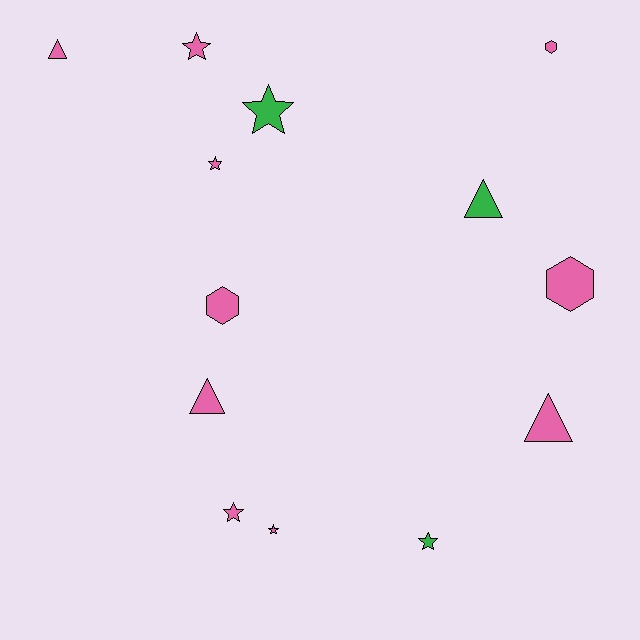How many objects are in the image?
There are 13 objects.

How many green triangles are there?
There is 1 green triangle.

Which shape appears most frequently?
Star, with 6 objects.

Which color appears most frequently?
Pink, with 10 objects.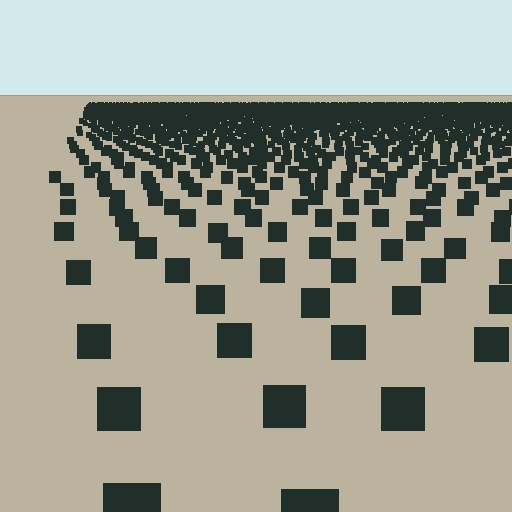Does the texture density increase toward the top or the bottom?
Density increases toward the top.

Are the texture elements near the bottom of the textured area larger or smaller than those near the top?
Larger. Near the bottom, elements are closer to the viewer and appear at a bigger on-screen size.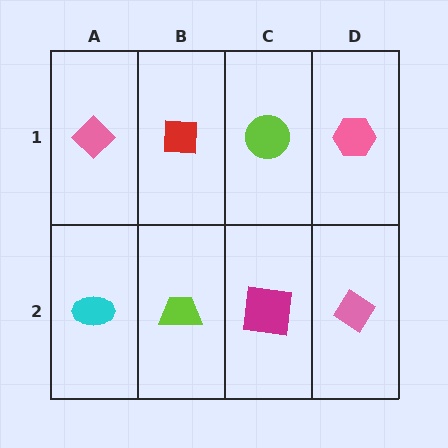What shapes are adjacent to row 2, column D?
A pink hexagon (row 1, column D), a magenta square (row 2, column C).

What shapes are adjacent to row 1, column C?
A magenta square (row 2, column C), a red square (row 1, column B), a pink hexagon (row 1, column D).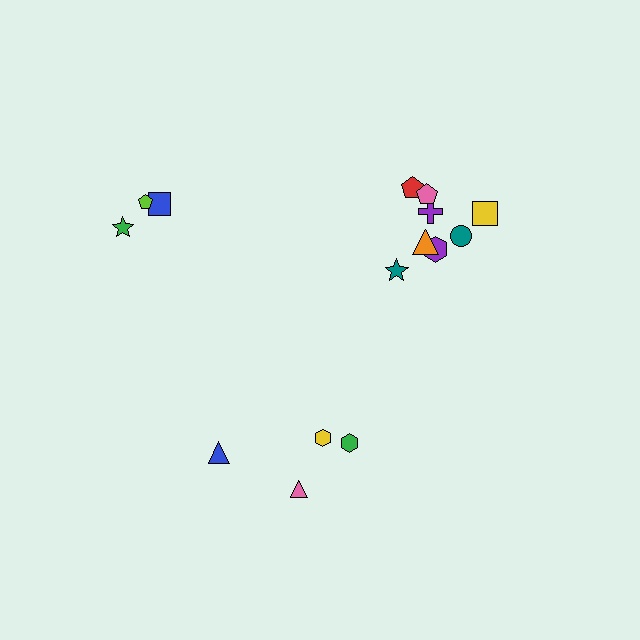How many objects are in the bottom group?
There are 4 objects.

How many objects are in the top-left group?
There are 3 objects.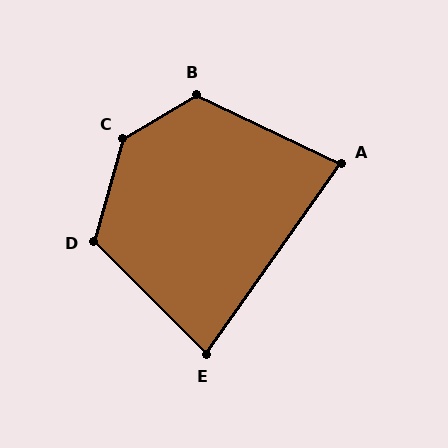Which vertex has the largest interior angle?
C, at approximately 137 degrees.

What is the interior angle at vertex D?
Approximately 119 degrees (obtuse).